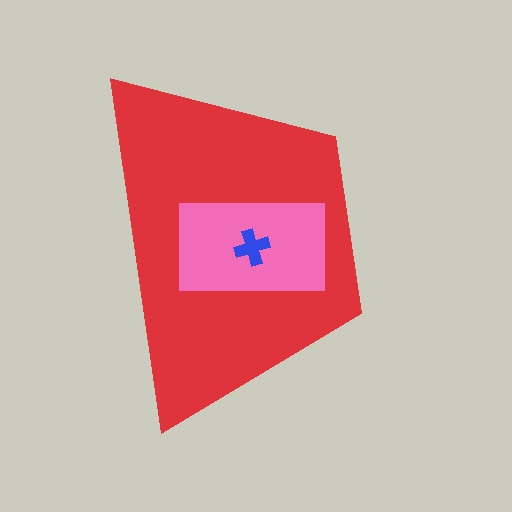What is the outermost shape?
The red trapezoid.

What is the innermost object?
The blue cross.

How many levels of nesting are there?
3.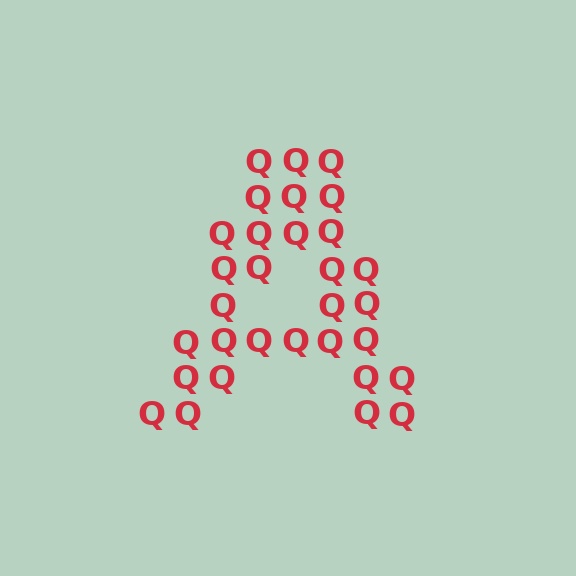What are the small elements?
The small elements are letter Q's.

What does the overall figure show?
The overall figure shows the letter A.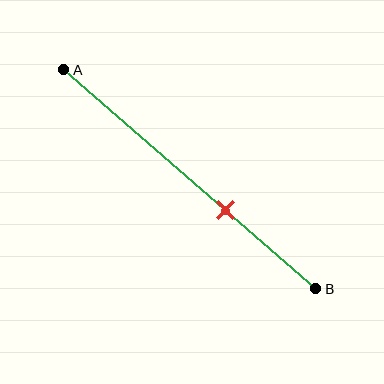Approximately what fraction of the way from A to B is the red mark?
The red mark is approximately 65% of the way from A to B.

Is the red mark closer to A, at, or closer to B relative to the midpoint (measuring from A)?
The red mark is closer to point B than the midpoint of segment AB.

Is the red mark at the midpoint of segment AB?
No, the mark is at about 65% from A, not at the 50% midpoint.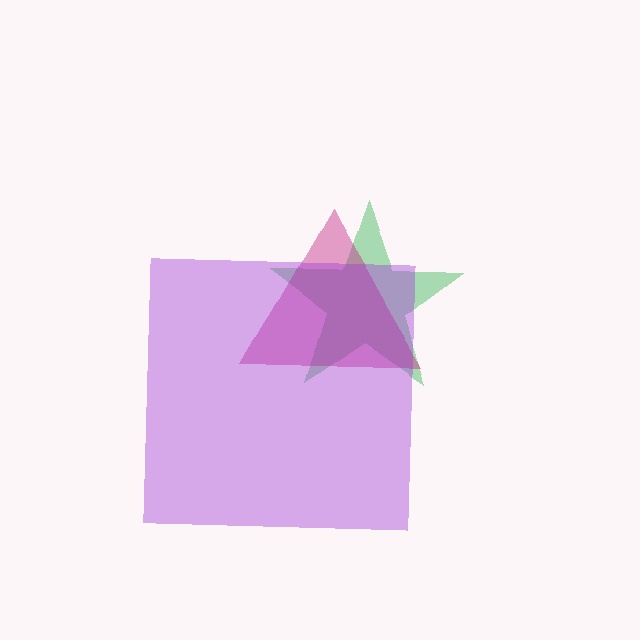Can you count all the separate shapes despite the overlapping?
Yes, there are 3 separate shapes.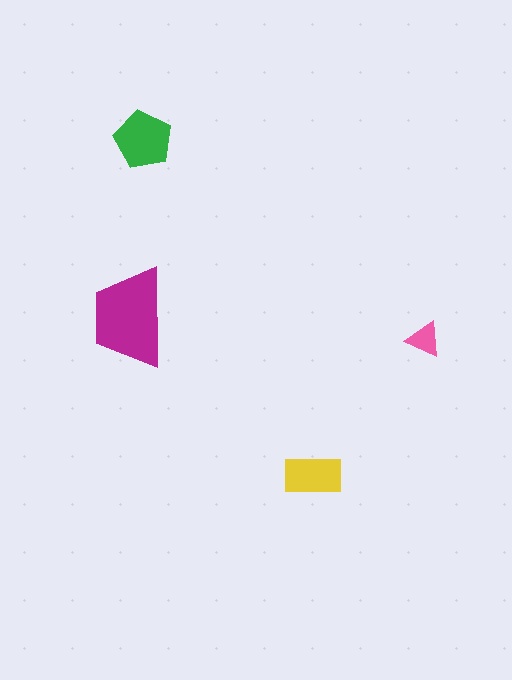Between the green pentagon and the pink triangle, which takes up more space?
The green pentagon.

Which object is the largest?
The magenta trapezoid.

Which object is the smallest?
The pink triangle.